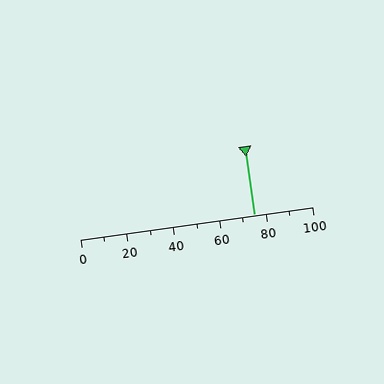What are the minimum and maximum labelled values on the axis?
The axis runs from 0 to 100.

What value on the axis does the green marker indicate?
The marker indicates approximately 75.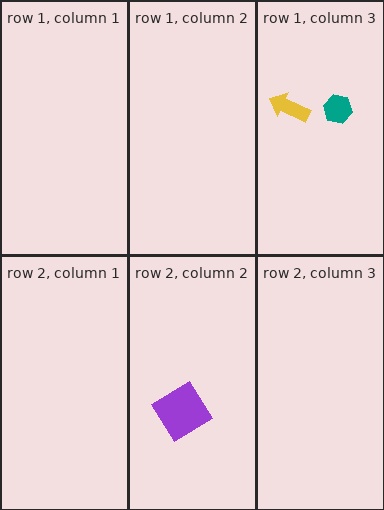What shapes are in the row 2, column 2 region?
The purple diamond.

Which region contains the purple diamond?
The row 2, column 2 region.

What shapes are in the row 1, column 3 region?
The yellow arrow, the teal hexagon.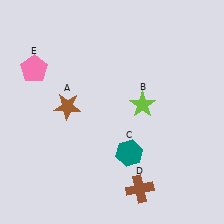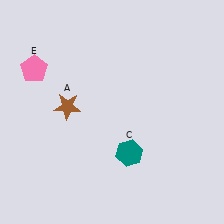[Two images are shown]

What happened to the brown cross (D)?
The brown cross (D) was removed in Image 2. It was in the bottom-right area of Image 1.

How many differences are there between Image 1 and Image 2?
There are 2 differences between the two images.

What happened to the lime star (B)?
The lime star (B) was removed in Image 2. It was in the top-right area of Image 1.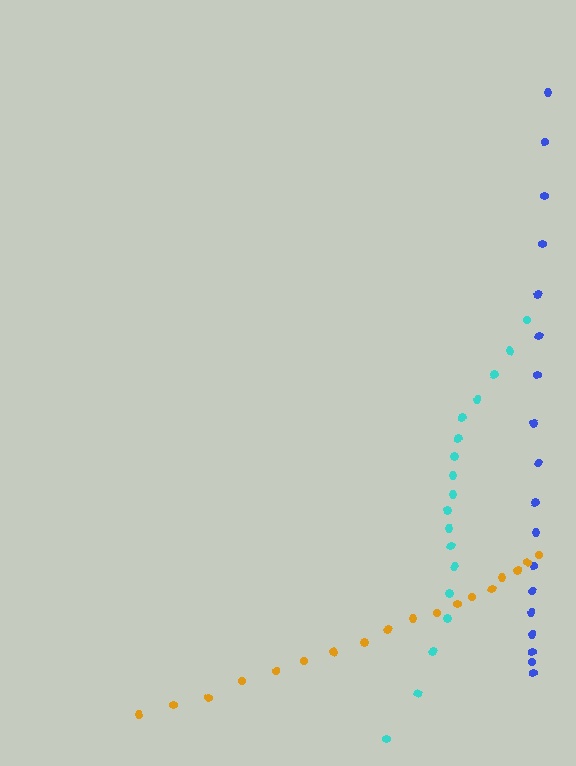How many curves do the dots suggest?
There are 3 distinct paths.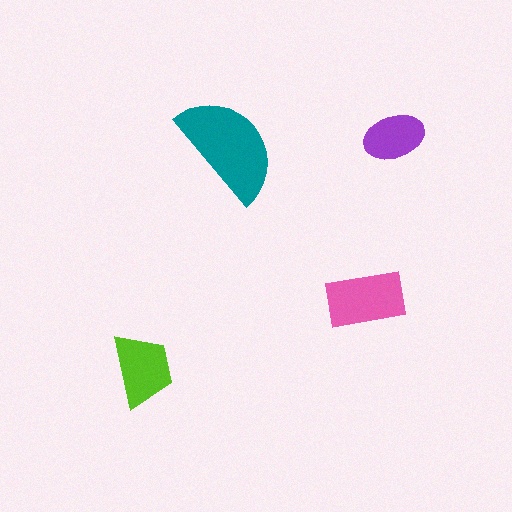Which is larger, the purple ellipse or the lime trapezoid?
The lime trapezoid.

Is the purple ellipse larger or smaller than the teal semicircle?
Smaller.